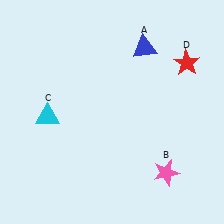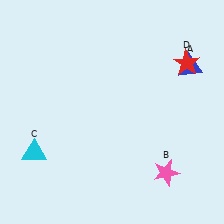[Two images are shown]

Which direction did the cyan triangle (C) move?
The cyan triangle (C) moved down.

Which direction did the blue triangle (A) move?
The blue triangle (A) moved right.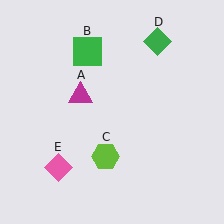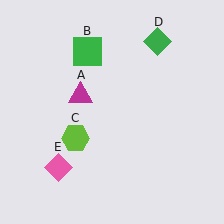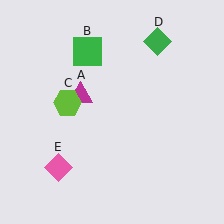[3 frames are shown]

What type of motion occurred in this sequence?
The lime hexagon (object C) rotated clockwise around the center of the scene.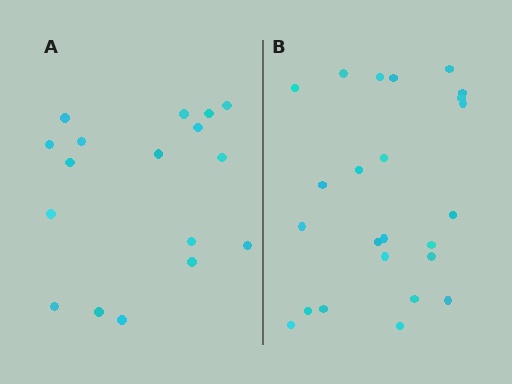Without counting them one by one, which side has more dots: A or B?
Region B (the right region) has more dots.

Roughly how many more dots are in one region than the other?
Region B has roughly 8 or so more dots than region A.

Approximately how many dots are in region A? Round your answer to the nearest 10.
About 20 dots. (The exact count is 17, which rounds to 20.)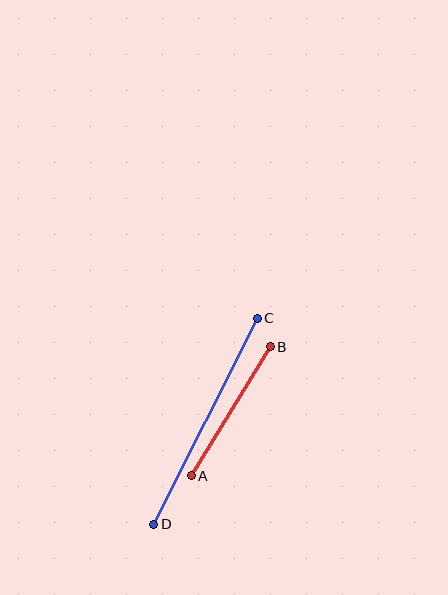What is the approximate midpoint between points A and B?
The midpoint is at approximately (231, 411) pixels.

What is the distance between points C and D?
The distance is approximately 231 pixels.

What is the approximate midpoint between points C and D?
The midpoint is at approximately (205, 421) pixels.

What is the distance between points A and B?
The distance is approximately 151 pixels.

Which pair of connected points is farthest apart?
Points C and D are farthest apart.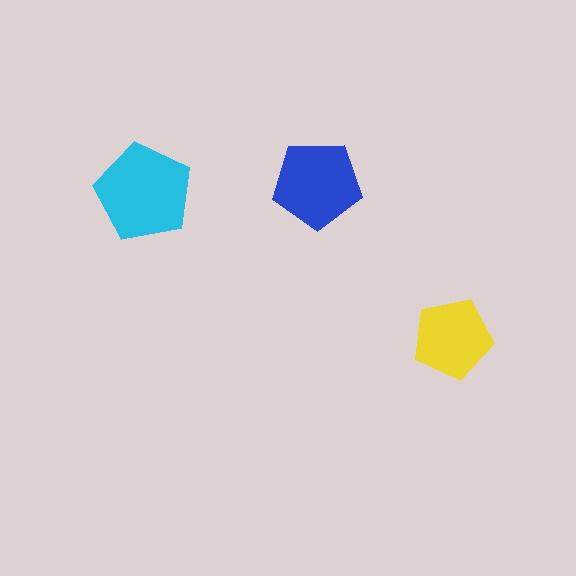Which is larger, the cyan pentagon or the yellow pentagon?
The cyan one.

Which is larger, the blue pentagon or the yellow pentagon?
The blue one.